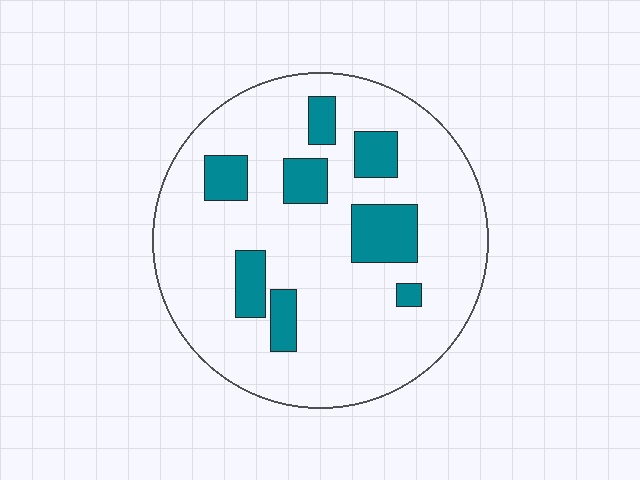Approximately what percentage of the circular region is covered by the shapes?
Approximately 20%.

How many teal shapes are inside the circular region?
8.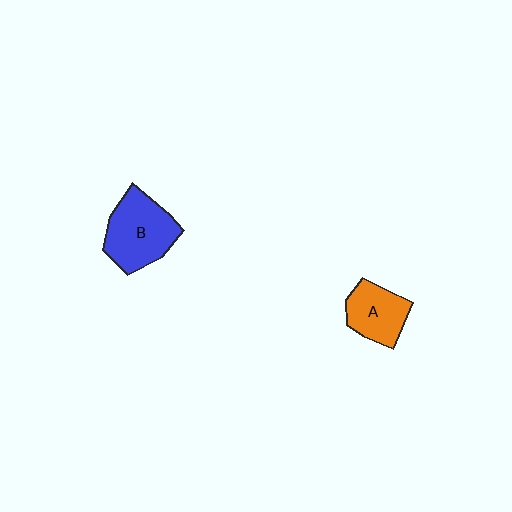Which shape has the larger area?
Shape B (blue).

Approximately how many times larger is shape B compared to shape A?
Approximately 1.4 times.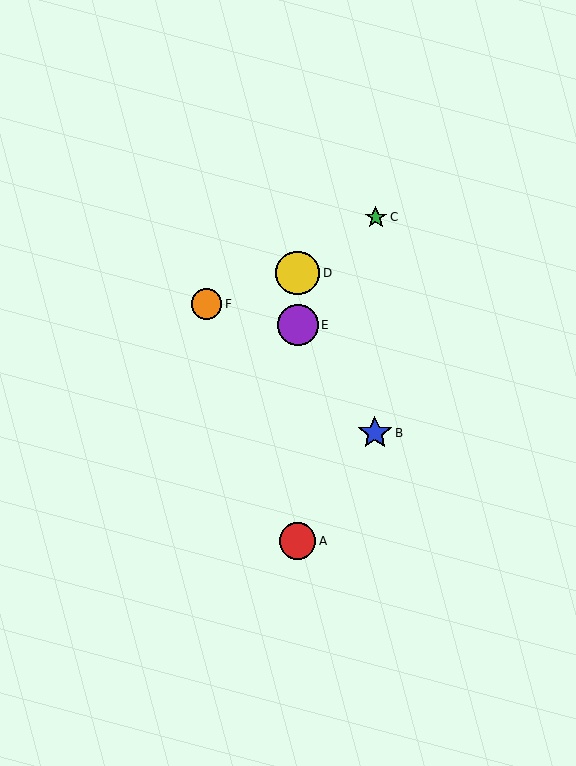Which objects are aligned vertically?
Objects A, D, E are aligned vertically.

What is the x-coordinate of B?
Object B is at x≈375.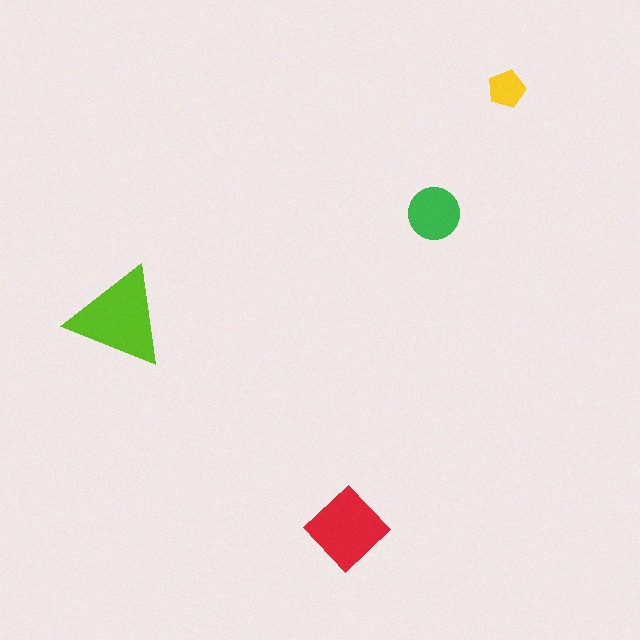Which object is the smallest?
The yellow pentagon.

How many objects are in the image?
There are 4 objects in the image.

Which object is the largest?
The lime triangle.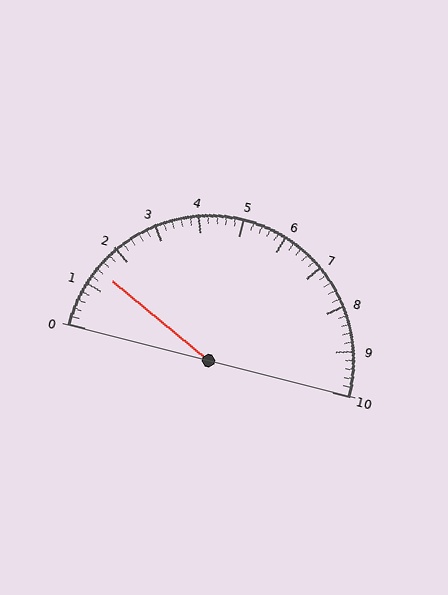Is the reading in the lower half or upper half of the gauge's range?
The reading is in the lower half of the range (0 to 10).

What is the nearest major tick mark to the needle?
The nearest major tick mark is 1.